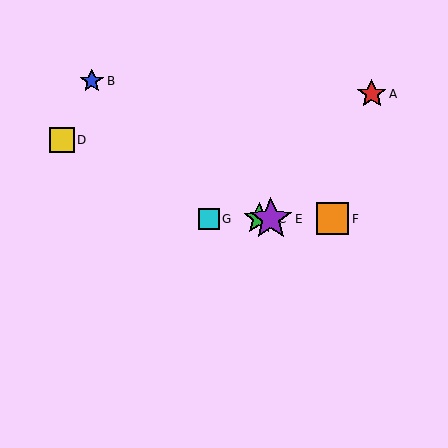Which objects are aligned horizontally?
Objects C, E, F, G are aligned horizontally.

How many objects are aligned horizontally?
4 objects (C, E, F, G) are aligned horizontally.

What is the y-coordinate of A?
Object A is at y≈94.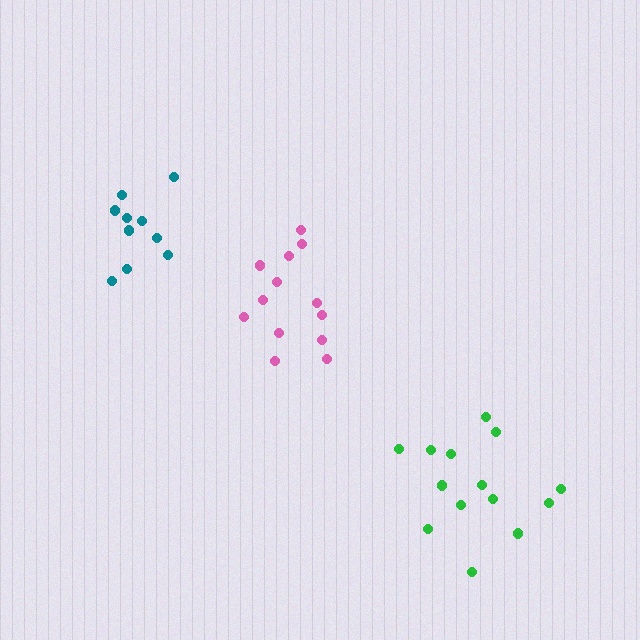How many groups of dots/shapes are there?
There are 3 groups.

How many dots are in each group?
Group 1: 10 dots, Group 2: 14 dots, Group 3: 13 dots (37 total).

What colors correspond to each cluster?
The clusters are colored: teal, green, pink.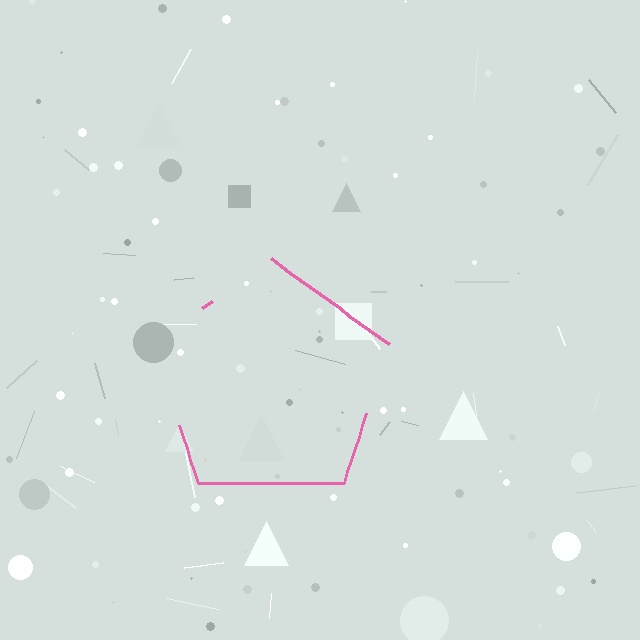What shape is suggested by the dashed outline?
The dashed outline suggests a pentagon.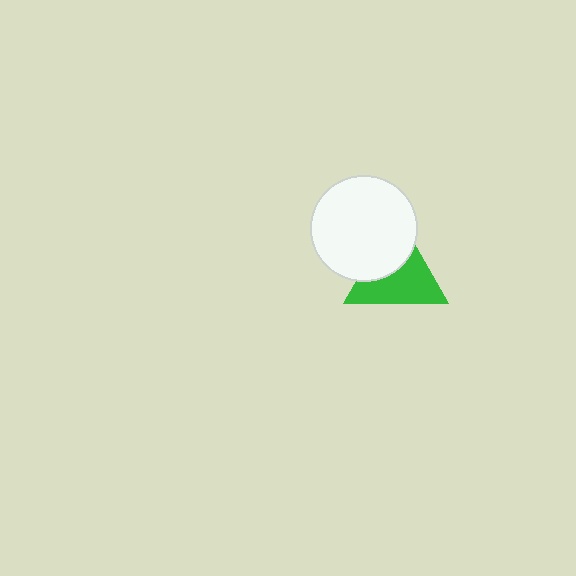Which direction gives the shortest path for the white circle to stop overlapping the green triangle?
Moving toward the upper-left gives the shortest separation.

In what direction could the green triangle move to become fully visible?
The green triangle could move toward the lower-right. That would shift it out from behind the white circle entirely.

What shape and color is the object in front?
The object in front is a white circle.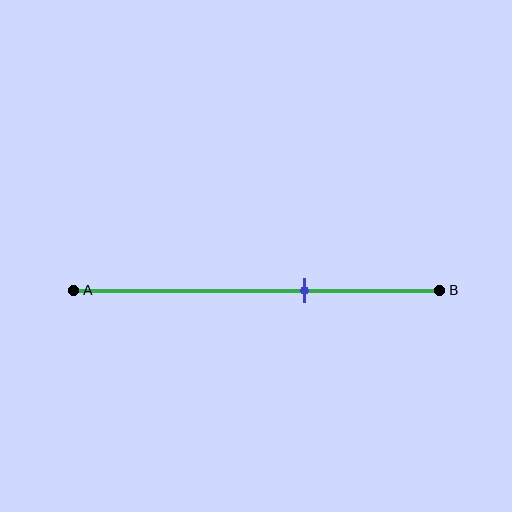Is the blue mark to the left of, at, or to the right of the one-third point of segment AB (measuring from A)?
The blue mark is to the right of the one-third point of segment AB.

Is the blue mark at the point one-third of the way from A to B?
No, the mark is at about 65% from A, not at the 33% one-third point.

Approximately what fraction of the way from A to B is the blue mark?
The blue mark is approximately 65% of the way from A to B.